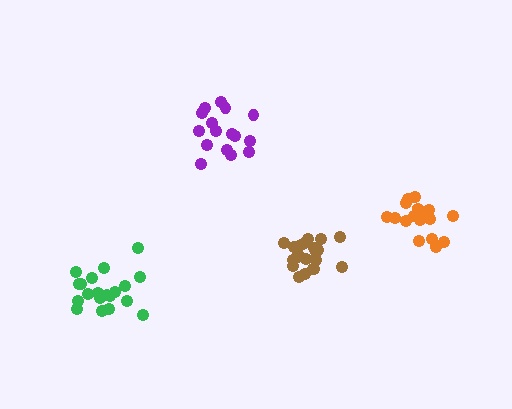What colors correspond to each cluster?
The clusters are colored: green, orange, purple, brown.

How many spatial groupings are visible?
There are 4 spatial groupings.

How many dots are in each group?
Group 1: 20 dots, Group 2: 17 dots, Group 3: 16 dots, Group 4: 21 dots (74 total).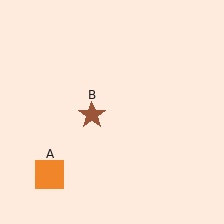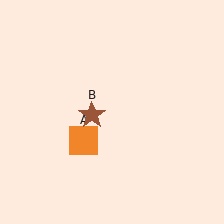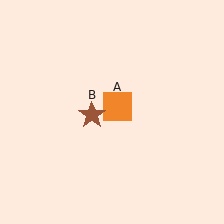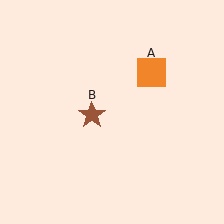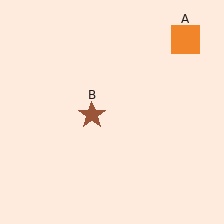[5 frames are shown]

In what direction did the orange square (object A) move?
The orange square (object A) moved up and to the right.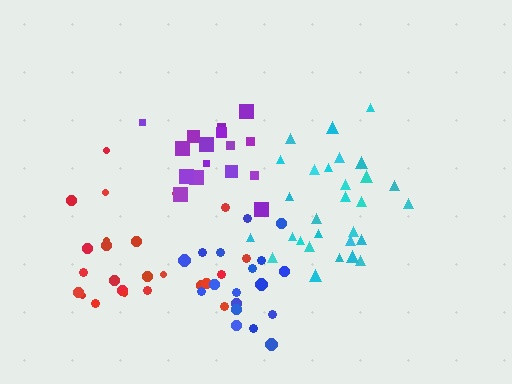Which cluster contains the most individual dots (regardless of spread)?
Cyan (29).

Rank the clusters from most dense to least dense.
cyan, red, blue, purple.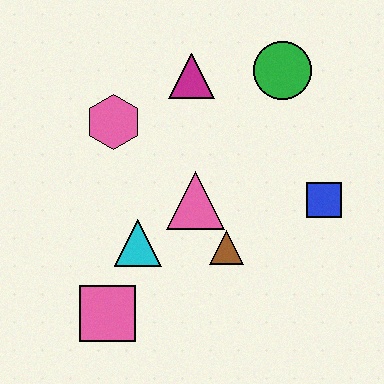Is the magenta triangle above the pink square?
Yes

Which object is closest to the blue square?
The brown triangle is closest to the blue square.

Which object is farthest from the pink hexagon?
The blue square is farthest from the pink hexagon.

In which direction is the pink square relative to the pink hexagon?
The pink square is below the pink hexagon.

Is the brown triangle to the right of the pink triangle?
Yes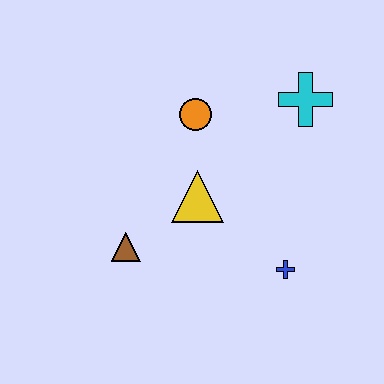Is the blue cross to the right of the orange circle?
Yes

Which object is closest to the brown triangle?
The yellow triangle is closest to the brown triangle.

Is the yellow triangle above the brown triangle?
Yes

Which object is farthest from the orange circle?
The blue cross is farthest from the orange circle.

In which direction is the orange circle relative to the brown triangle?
The orange circle is above the brown triangle.